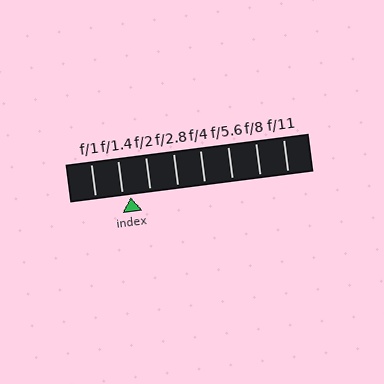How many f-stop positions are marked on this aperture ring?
There are 8 f-stop positions marked.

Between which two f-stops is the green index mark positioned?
The index mark is between f/1.4 and f/2.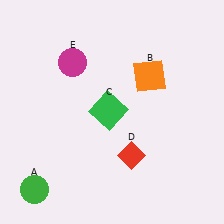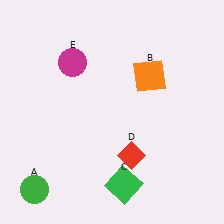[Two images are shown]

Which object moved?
The green square (C) moved down.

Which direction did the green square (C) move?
The green square (C) moved down.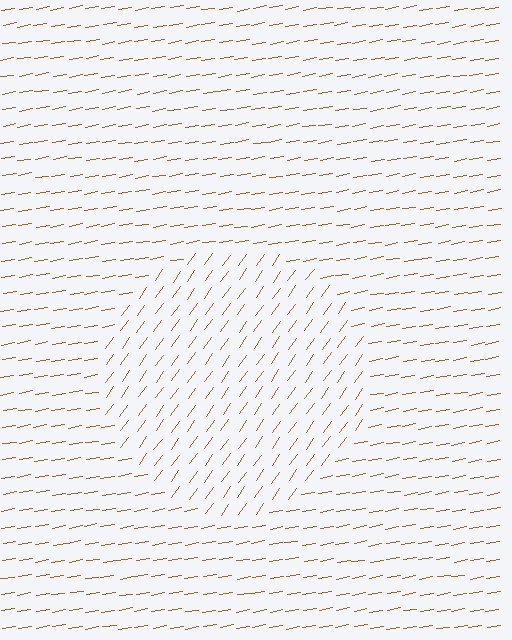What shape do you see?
I see a circle.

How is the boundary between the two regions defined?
The boundary is defined purely by a change in line orientation (approximately 45 degrees difference). All lines are the same color and thickness.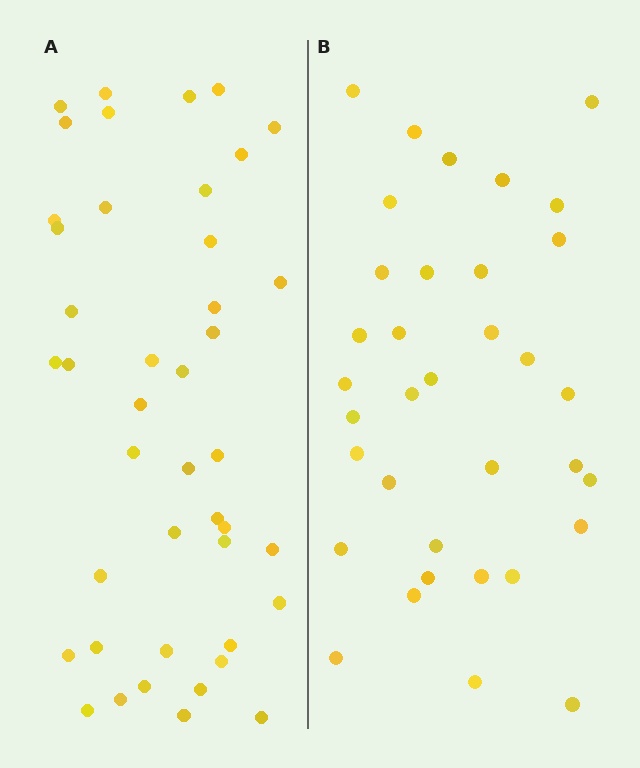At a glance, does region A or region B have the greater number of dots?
Region A (the left region) has more dots.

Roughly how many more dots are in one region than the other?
Region A has roughly 8 or so more dots than region B.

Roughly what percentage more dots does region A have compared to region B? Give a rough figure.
About 25% more.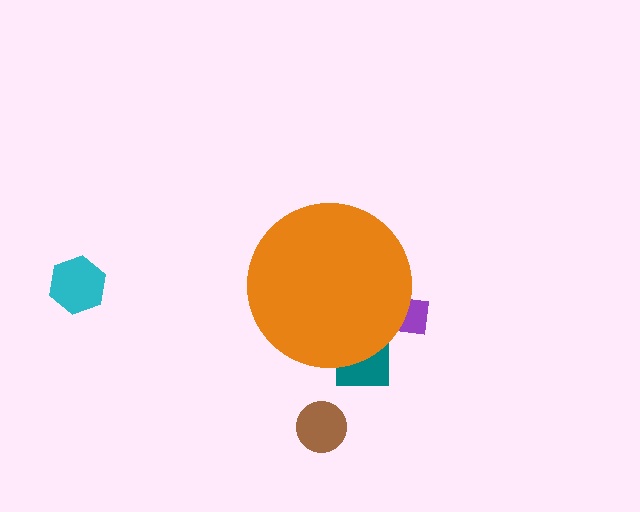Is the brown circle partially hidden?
No, the brown circle is fully visible.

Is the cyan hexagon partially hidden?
No, the cyan hexagon is fully visible.